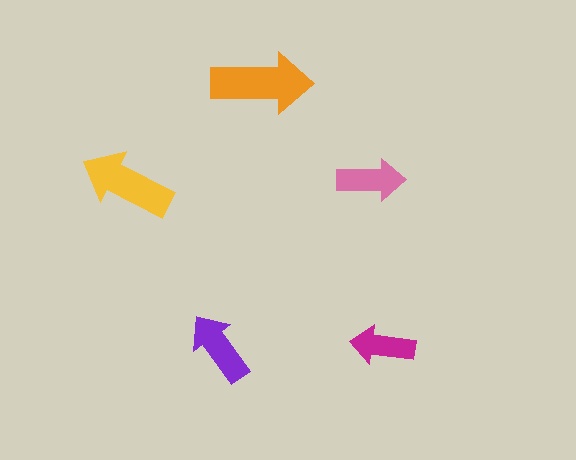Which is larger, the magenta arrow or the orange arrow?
The orange one.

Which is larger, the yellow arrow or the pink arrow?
The yellow one.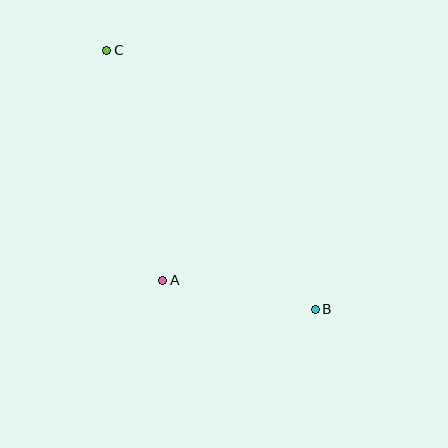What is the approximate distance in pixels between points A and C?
The distance between A and C is approximately 237 pixels.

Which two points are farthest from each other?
Points B and C are farthest from each other.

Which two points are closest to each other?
Points A and B are closest to each other.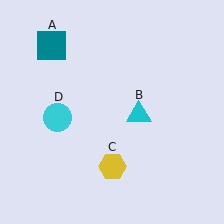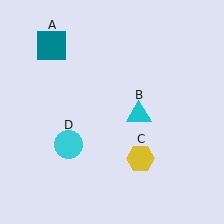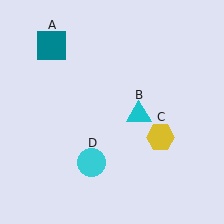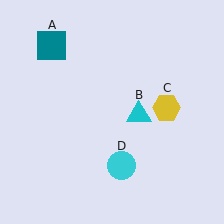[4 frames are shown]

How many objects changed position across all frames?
2 objects changed position: yellow hexagon (object C), cyan circle (object D).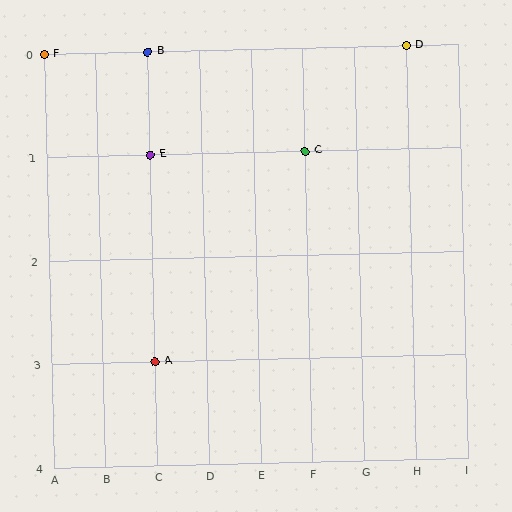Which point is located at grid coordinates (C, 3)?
Point A is at (C, 3).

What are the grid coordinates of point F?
Point F is at grid coordinates (A, 0).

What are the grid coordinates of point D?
Point D is at grid coordinates (H, 0).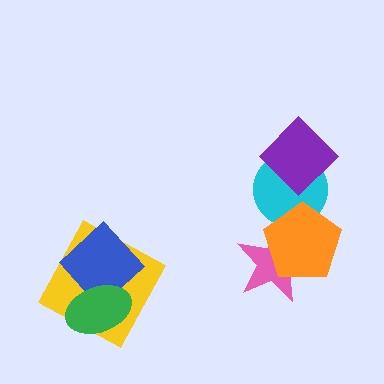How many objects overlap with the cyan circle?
2 objects overlap with the cyan circle.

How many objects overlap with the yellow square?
2 objects overlap with the yellow square.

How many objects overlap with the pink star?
1 object overlaps with the pink star.